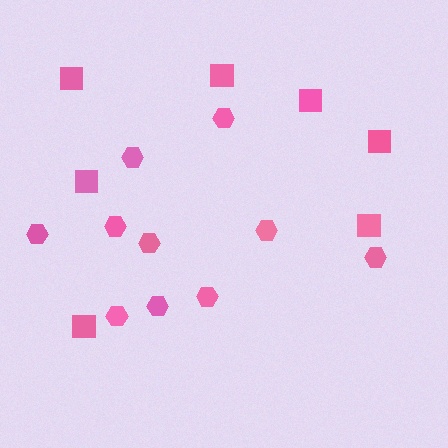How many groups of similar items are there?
There are 2 groups: one group of hexagons (10) and one group of squares (7).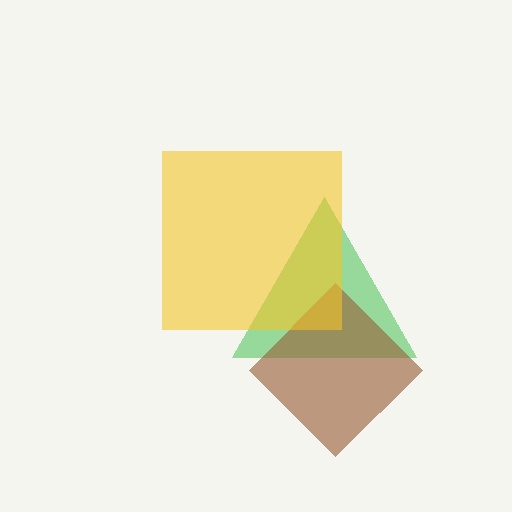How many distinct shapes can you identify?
There are 3 distinct shapes: a green triangle, a brown diamond, a yellow square.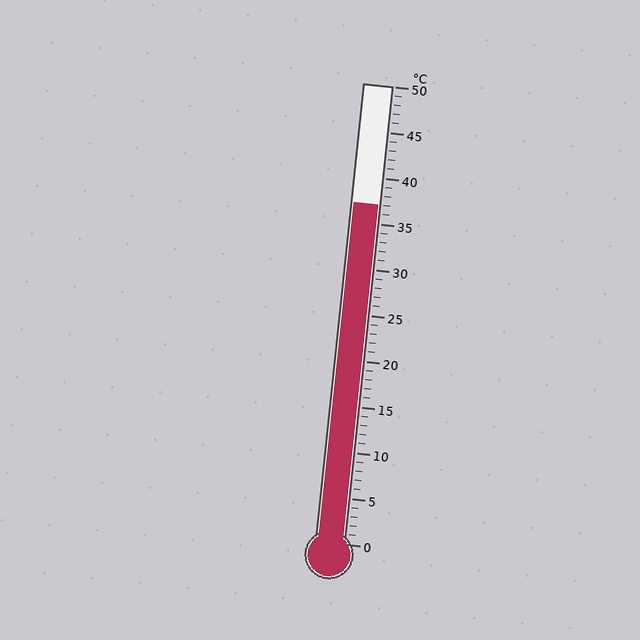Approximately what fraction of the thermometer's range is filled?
The thermometer is filled to approximately 75% of its range.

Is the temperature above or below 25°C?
The temperature is above 25°C.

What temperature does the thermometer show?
The thermometer shows approximately 37°C.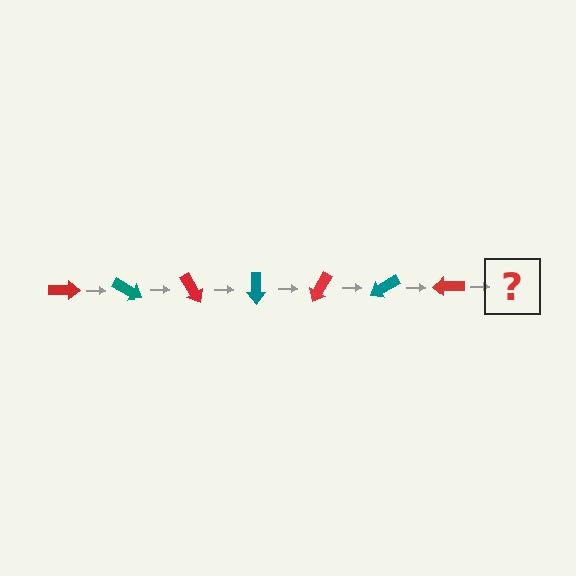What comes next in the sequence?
The next element should be a teal arrow, rotated 210 degrees from the start.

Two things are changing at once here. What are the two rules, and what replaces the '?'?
The two rules are that it rotates 30 degrees each step and the color cycles through red and teal. The '?' should be a teal arrow, rotated 210 degrees from the start.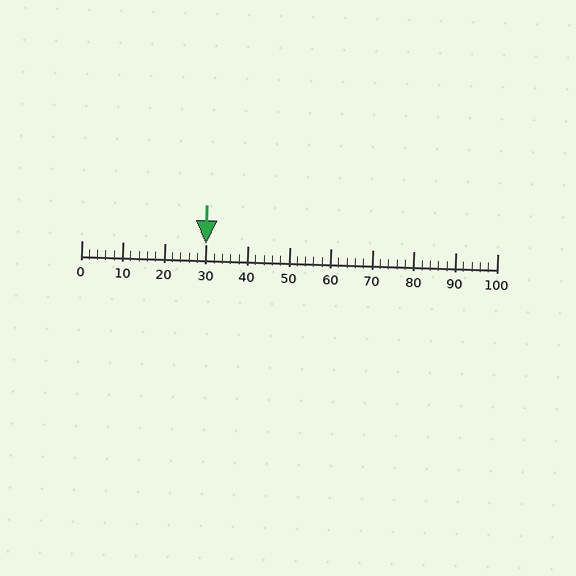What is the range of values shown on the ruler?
The ruler shows values from 0 to 100.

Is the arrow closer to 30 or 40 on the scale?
The arrow is closer to 30.